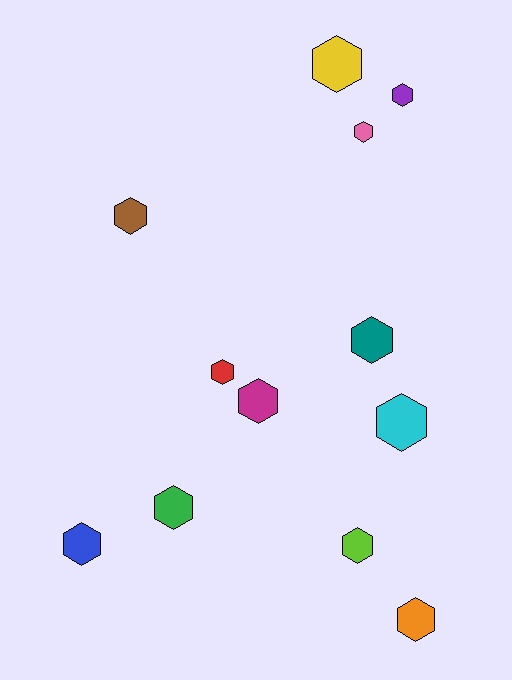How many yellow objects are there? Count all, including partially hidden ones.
There is 1 yellow object.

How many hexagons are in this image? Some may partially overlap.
There are 12 hexagons.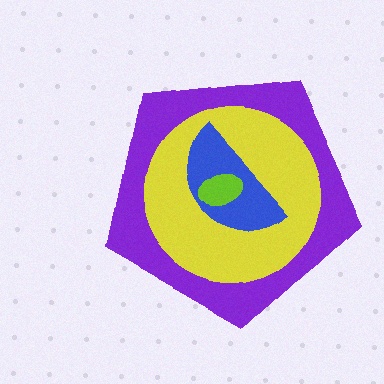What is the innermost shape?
The lime ellipse.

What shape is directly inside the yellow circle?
The blue semicircle.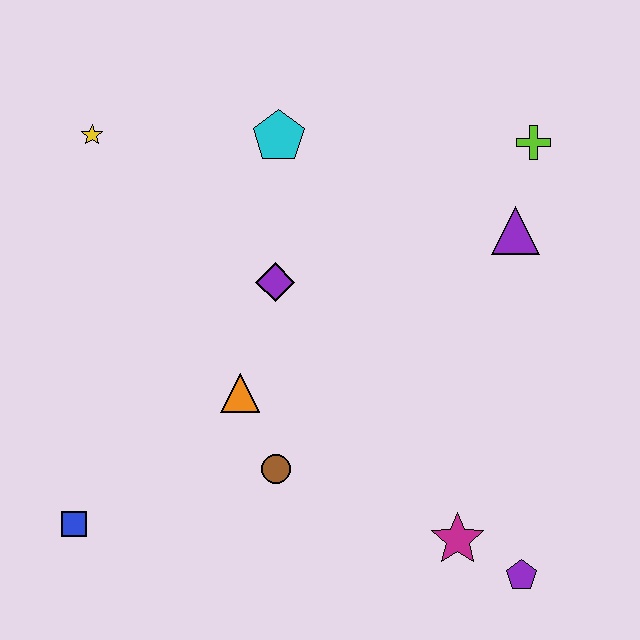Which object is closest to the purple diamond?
The orange triangle is closest to the purple diamond.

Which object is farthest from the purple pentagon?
The yellow star is farthest from the purple pentagon.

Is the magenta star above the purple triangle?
No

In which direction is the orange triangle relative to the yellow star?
The orange triangle is below the yellow star.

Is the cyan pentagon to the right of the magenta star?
No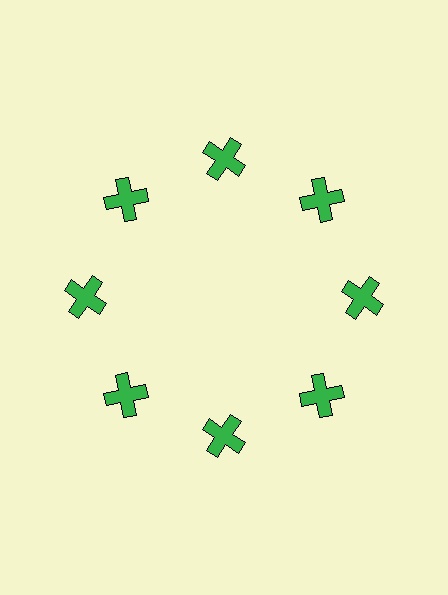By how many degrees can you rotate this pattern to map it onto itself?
The pattern maps onto itself every 45 degrees of rotation.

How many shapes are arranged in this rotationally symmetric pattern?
There are 8 shapes, arranged in 8 groups of 1.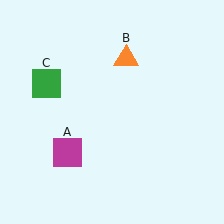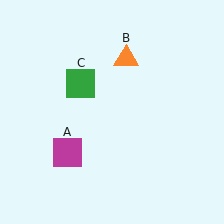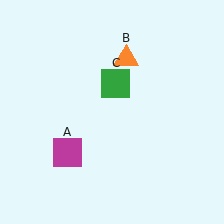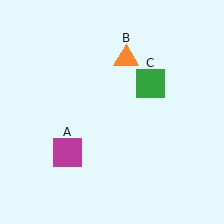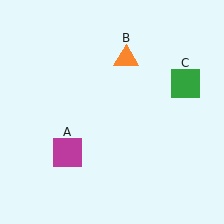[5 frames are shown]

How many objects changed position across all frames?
1 object changed position: green square (object C).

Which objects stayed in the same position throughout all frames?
Magenta square (object A) and orange triangle (object B) remained stationary.